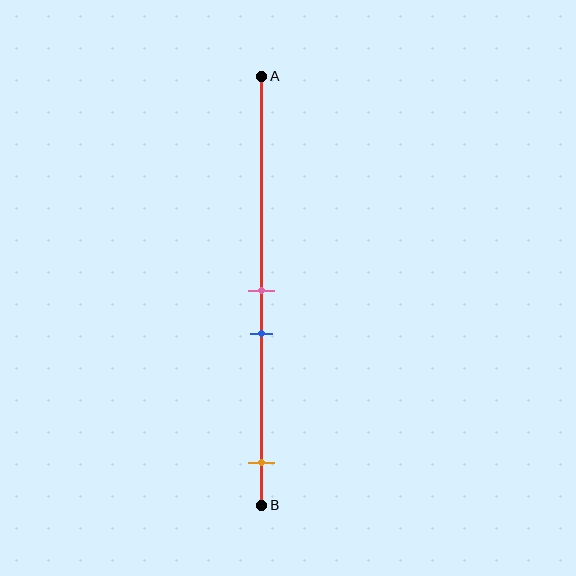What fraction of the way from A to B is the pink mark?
The pink mark is approximately 50% (0.5) of the way from A to B.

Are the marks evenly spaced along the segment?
No, the marks are not evenly spaced.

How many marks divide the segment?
There are 3 marks dividing the segment.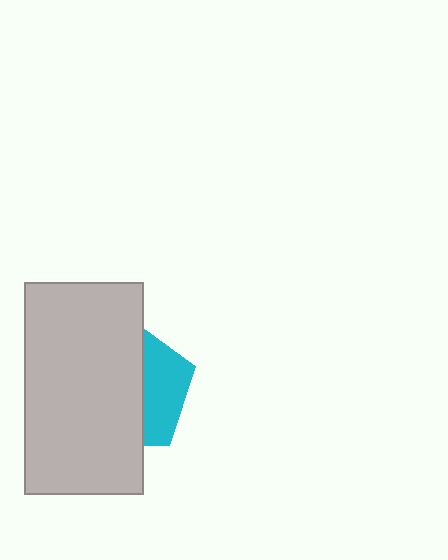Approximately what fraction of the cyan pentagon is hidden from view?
Roughly 66% of the cyan pentagon is hidden behind the light gray rectangle.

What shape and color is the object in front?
The object in front is a light gray rectangle.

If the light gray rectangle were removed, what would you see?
You would see the complete cyan pentagon.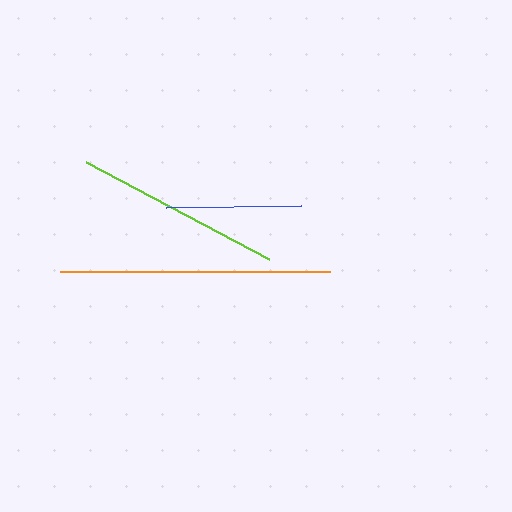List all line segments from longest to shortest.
From longest to shortest: orange, lime, blue.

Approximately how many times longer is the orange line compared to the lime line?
The orange line is approximately 1.3 times the length of the lime line.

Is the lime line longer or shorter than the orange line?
The orange line is longer than the lime line.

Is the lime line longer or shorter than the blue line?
The lime line is longer than the blue line.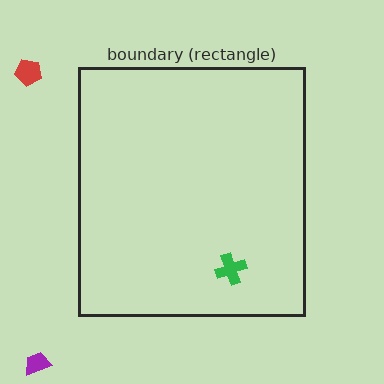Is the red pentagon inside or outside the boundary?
Outside.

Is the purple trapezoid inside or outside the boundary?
Outside.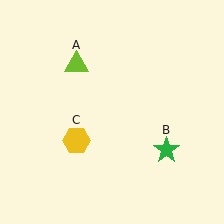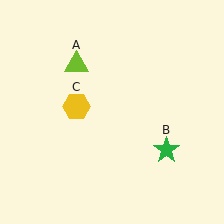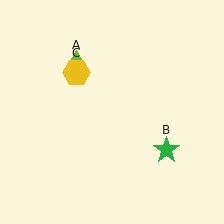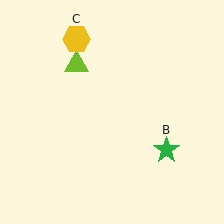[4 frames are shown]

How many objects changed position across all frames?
1 object changed position: yellow hexagon (object C).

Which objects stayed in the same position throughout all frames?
Lime triangle (object A) and green star (object B) remained stationary.